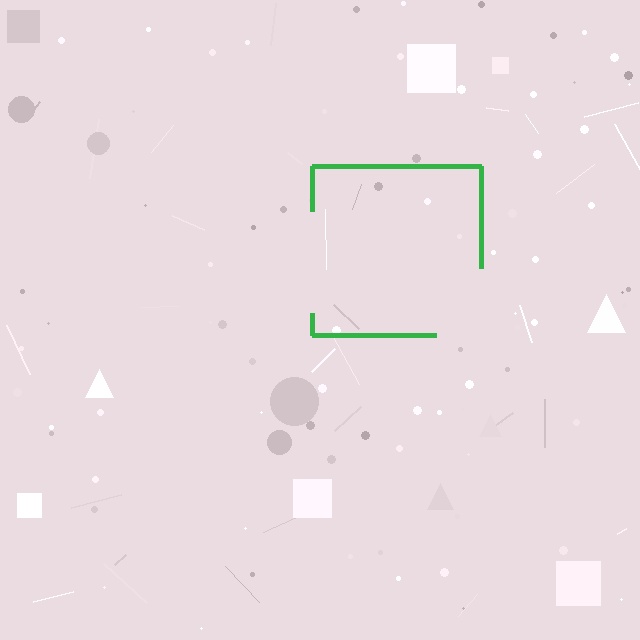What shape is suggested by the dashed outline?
The dashed outline suggests a square.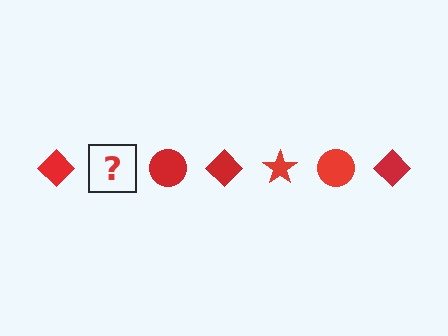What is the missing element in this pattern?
The missing element is a red star.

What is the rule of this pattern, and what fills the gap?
The rule is that the pattern cycles through diamond, star, circle shapes in red. The gap should be filled with a red star.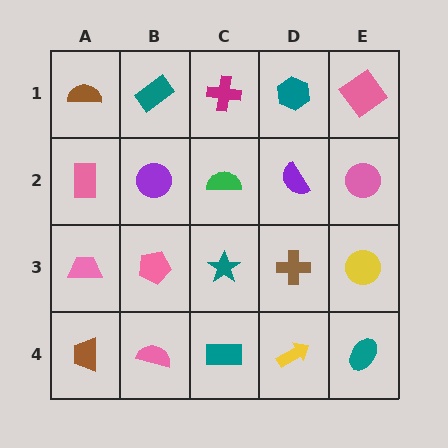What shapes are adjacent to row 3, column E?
A pink circle (row 2, column E), a teal ellipse (row 4, column E), a brown cross (row 3, column D).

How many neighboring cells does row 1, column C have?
3.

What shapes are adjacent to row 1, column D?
A purple semicircle (row 2, column D), a magenta cross (row 1, column C), a pink diamond (row 1, column E).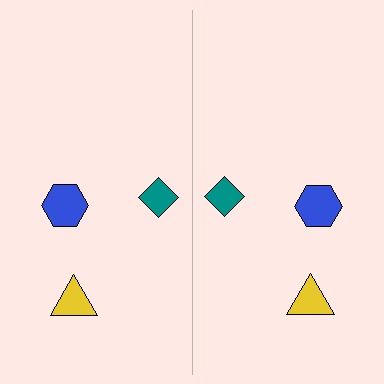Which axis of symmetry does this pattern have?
The pattern has a vertical axis of symmetry running through the center of the image.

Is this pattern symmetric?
Yes, this pattern has bilateral (reflection) symmetry.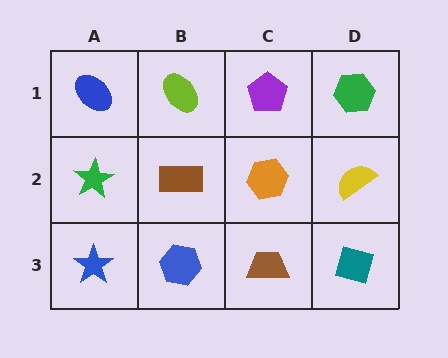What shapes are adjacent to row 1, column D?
A yellow semicircle (row 2, column D), a purple pentagon (row 1, column C).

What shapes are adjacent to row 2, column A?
A blue ellipse (row 1, column A), a blue star (row 3, column A), a brown rectangle (row 2, column B).